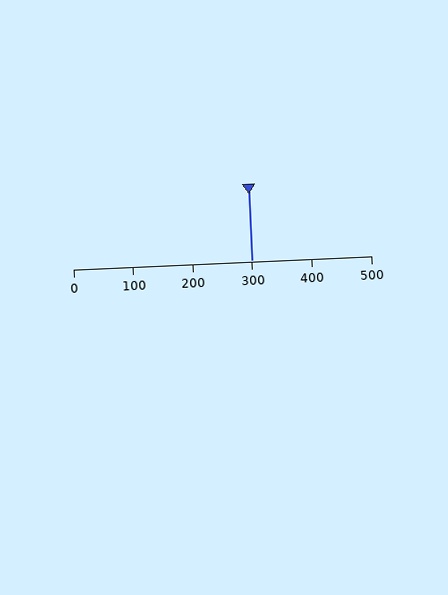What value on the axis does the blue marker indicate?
The marker indicates approximately 300.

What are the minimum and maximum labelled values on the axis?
The axis runs from 0 to 500.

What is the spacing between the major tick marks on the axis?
The major ticks are spaced 100 apart.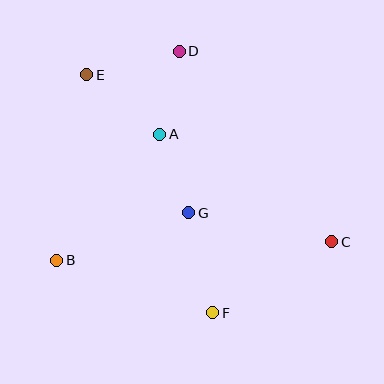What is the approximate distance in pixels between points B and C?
The distance between B and C is approximately 275 pixels.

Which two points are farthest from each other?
Points C and E are farthest from each other.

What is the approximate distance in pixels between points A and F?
The distance between A and F is approximately 186 pixels.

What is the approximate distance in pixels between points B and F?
The distance between B and F is approximately 165 pixels.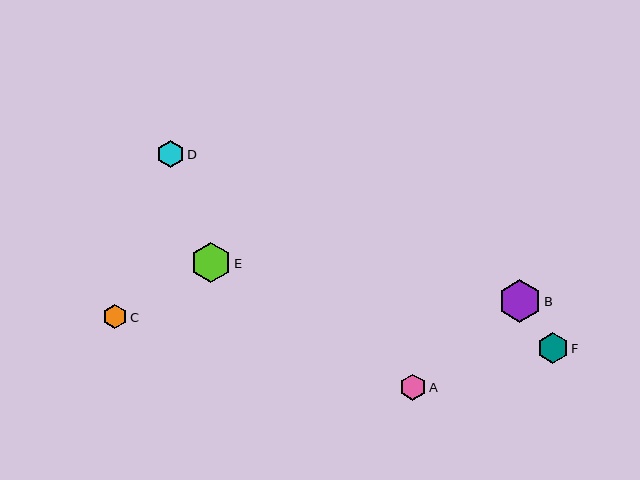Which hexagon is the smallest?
Hexagon C is the smallest with a size of approximately 25 pixels.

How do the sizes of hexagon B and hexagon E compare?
Hexagon B and hexagon E are approximately the same size.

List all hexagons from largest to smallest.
From largest to smallest: B, E, F, D, A, C.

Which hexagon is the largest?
Hexagon B is the largest with a size of approximately 43 pixels.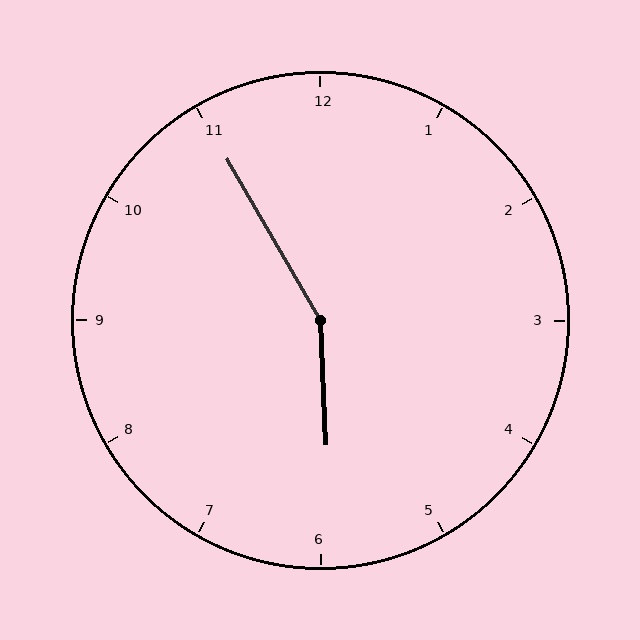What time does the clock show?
5:55.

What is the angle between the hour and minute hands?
Approximately 152 degrees.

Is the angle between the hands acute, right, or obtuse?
It is obtuse.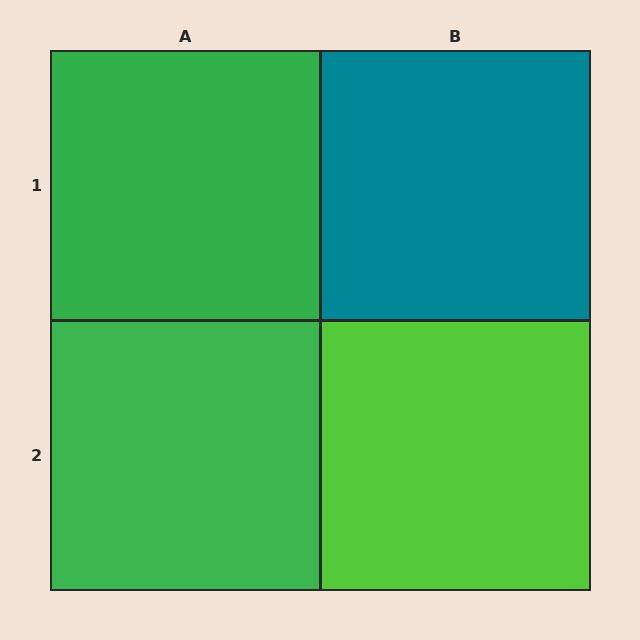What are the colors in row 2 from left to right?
Green, lime.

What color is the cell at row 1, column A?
Green.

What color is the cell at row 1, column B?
Teal.